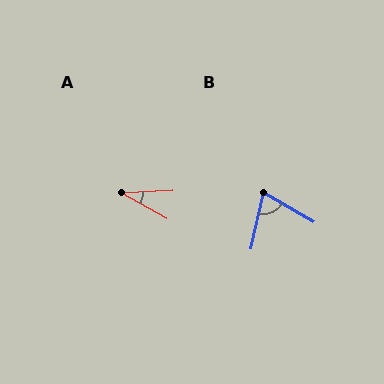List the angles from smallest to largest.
A (33°), B (72°).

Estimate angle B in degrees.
Approximately 72 degrees.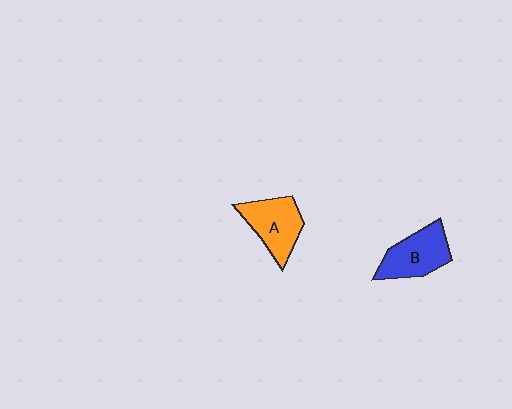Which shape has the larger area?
Shape B (blue).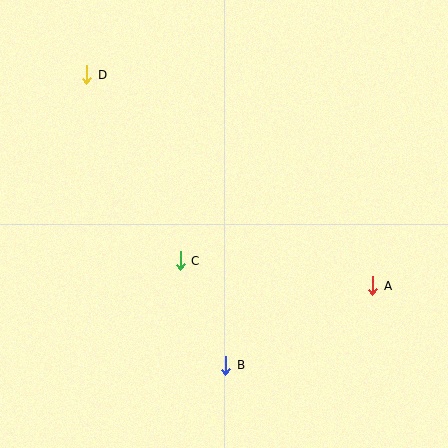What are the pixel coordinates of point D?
Point D is at (87, 75).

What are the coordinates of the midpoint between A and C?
The midpoint between A and C is at (276, 273).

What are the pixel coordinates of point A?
Point A is at (373, 286).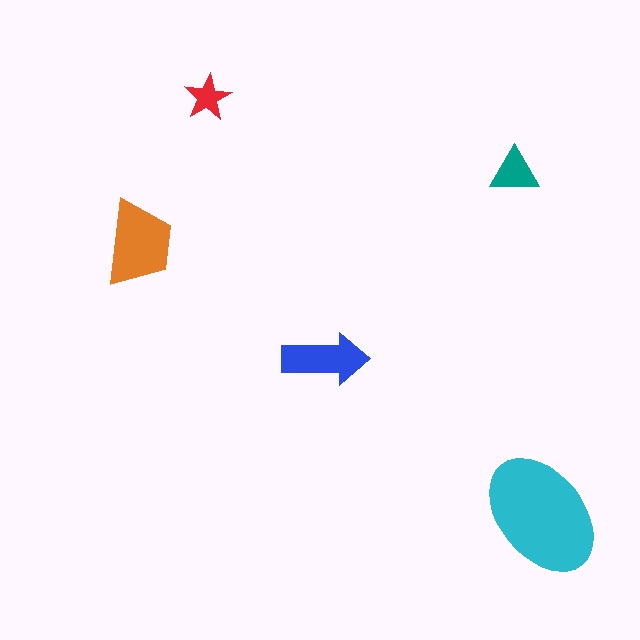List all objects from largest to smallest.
The cyan ellipse, the orange trapezoid, the blue arrow, the teal triangle, the red star.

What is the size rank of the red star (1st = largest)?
5th.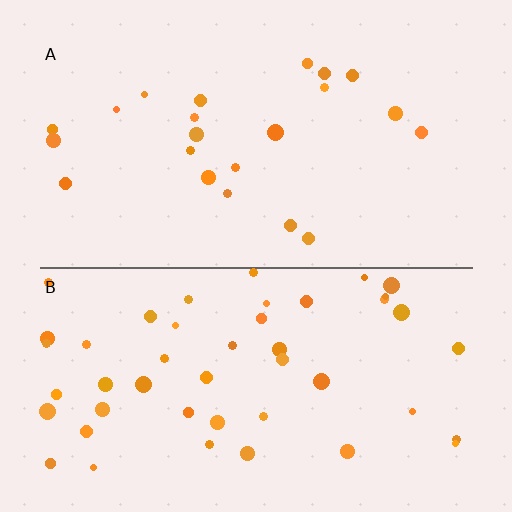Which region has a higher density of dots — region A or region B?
B (the bottom).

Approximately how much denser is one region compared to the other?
Approximately 2.1× — region B over region A.